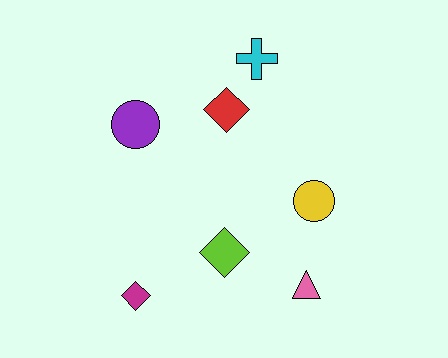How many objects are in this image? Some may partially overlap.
There are 7 objects.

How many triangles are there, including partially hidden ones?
There is 1 triangle.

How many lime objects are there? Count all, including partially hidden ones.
There is 1 lime object.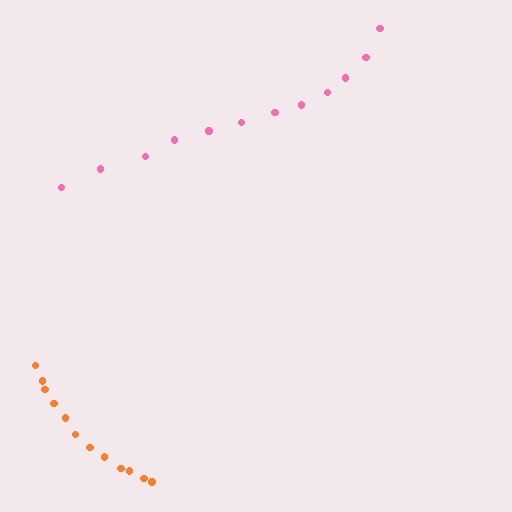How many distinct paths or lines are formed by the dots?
There are 2 distinct paths.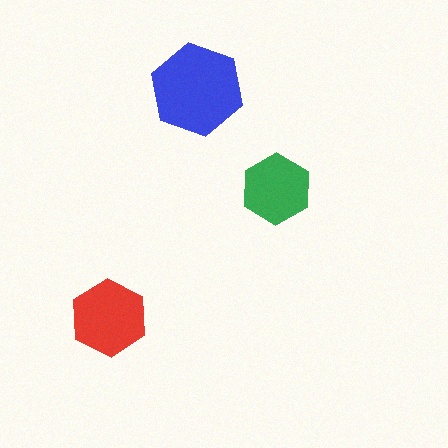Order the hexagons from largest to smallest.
the blue one, the red one, the green one.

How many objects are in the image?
There are 3 objects in the image.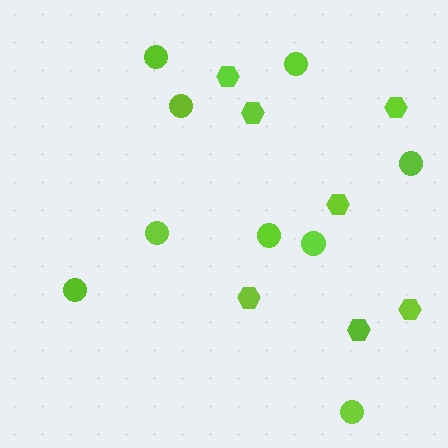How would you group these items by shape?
There are 2 groups: one group of hexagons (7) and one group of circles (9).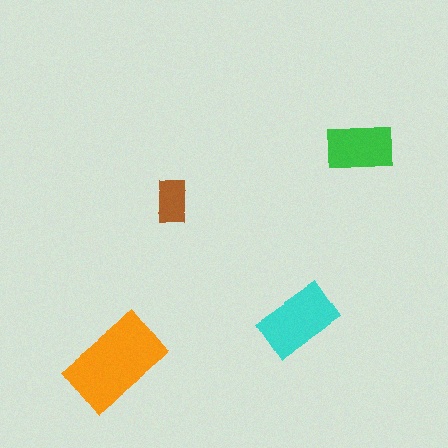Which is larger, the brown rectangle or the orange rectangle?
The orange one.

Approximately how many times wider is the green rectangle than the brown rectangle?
About 1.5 times wider.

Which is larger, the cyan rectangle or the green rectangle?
The cyan one.